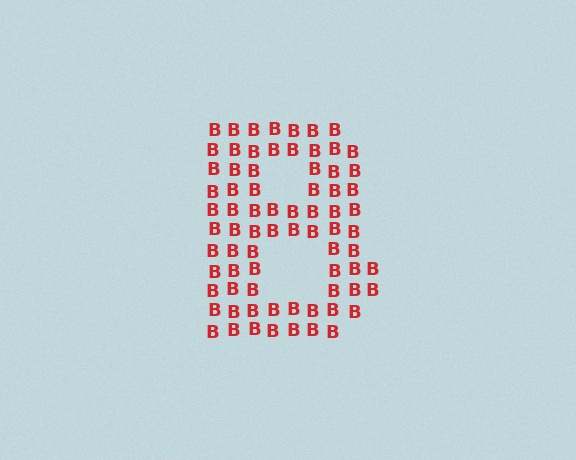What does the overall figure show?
The overall figure shows the letter B.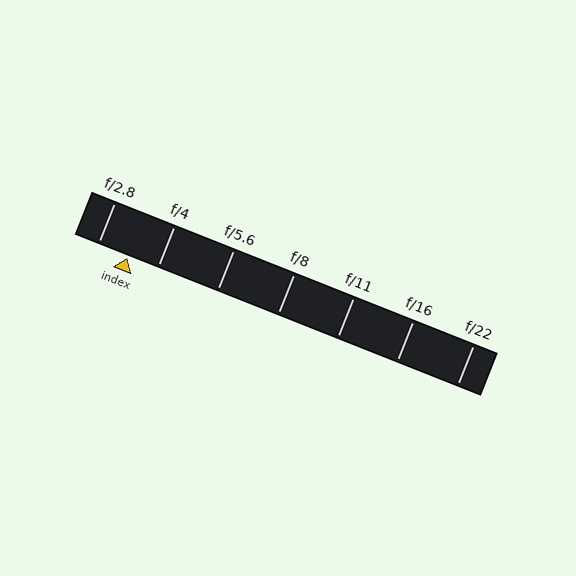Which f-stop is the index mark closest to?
The index mark is closest to f/4.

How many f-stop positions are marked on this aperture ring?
There are 7 f-stop positions marked.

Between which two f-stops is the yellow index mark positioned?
The index mark is between f/2.8 and f/4.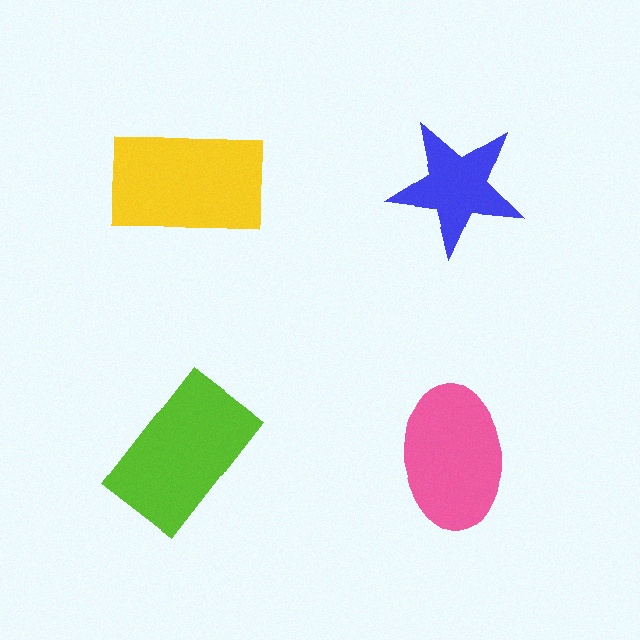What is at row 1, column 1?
A yellow rectangle.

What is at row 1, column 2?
A blue star.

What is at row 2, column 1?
A lime rectangle.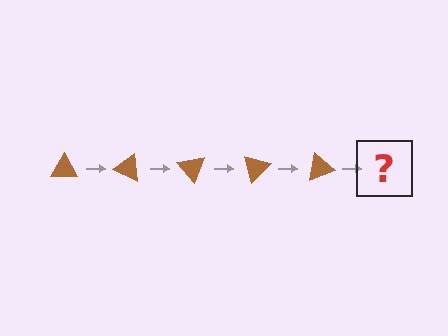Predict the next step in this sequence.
The next step is a brown triangle rotated 125 degrees.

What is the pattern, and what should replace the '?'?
The pattern is that the triangle rotates 25 degrees each step. The '?' should be a brown triangle rotated 125 degrees.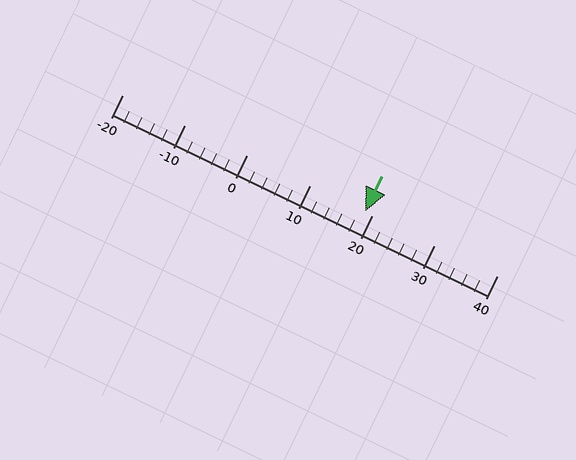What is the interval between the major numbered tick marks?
The major tick marks are spaced 10 units apart.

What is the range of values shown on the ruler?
The ruler shows values from -20 to 40.